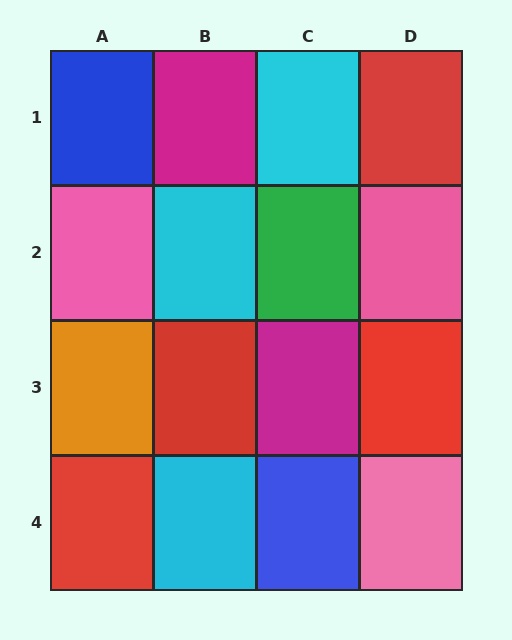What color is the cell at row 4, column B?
Cyan.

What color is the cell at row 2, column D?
Pink.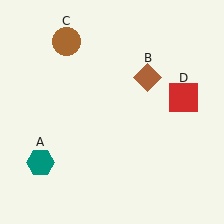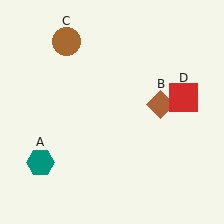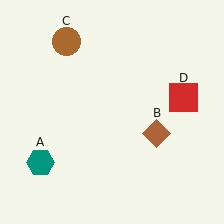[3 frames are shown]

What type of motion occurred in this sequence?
The brown diamond (object B) rotated clockwise around the center of the scene.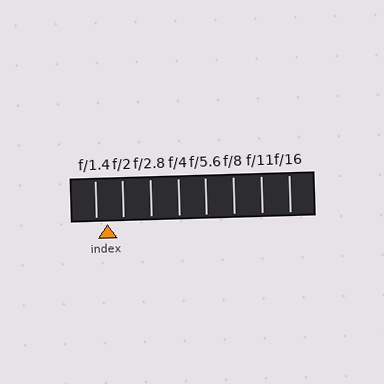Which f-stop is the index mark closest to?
The index mark is closest to f/1.4.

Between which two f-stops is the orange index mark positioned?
The index mark is between f/1.4 and f/2.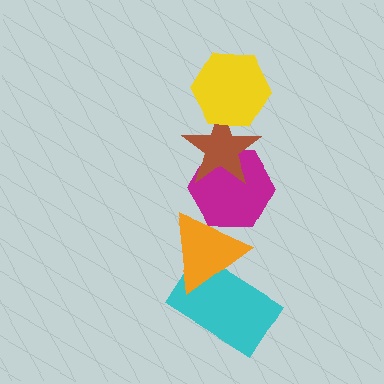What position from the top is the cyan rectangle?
The cyan rectangle is 5th from the top.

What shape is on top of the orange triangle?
The magenta hexagon is on top of the orange triangle.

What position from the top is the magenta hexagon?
The magenta hexagon is 3rd from the top.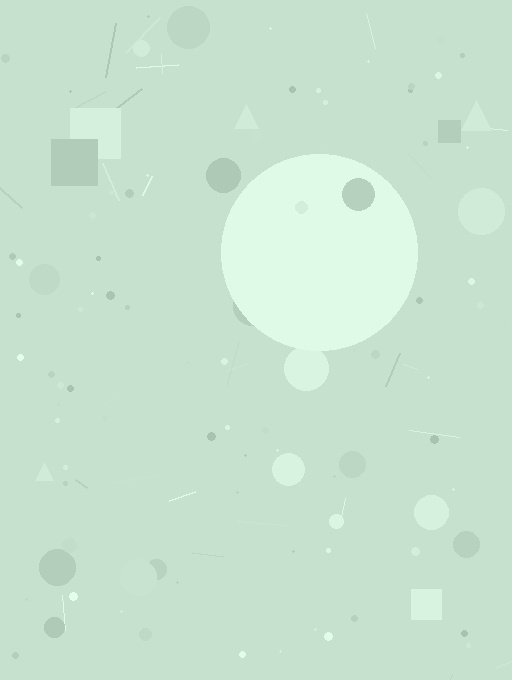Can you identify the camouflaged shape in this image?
The camouflaged shape is a circle.